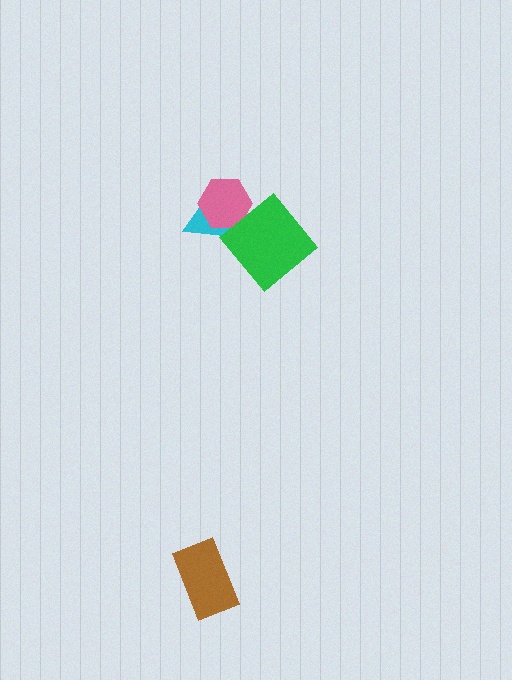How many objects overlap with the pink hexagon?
2 objects overlap with the pink hexagon.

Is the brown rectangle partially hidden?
No, no other shape covers it.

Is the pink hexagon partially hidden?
Yes, it is partially covered by another shape.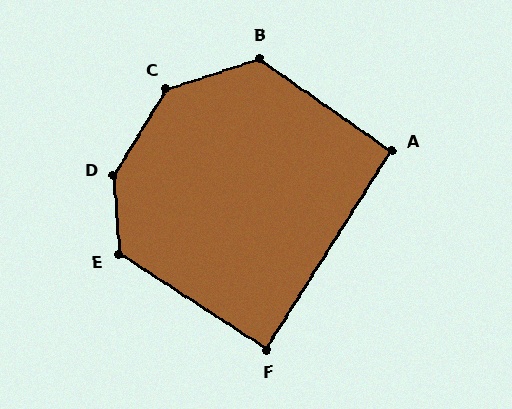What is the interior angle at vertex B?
Approximately 127 degrees (obtuse).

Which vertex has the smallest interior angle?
F, at approximately 89 degrees.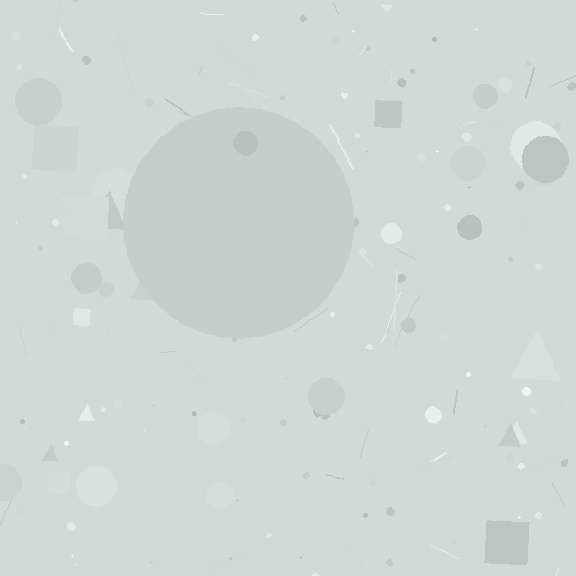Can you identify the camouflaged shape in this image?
The camouflaged shape is a circle.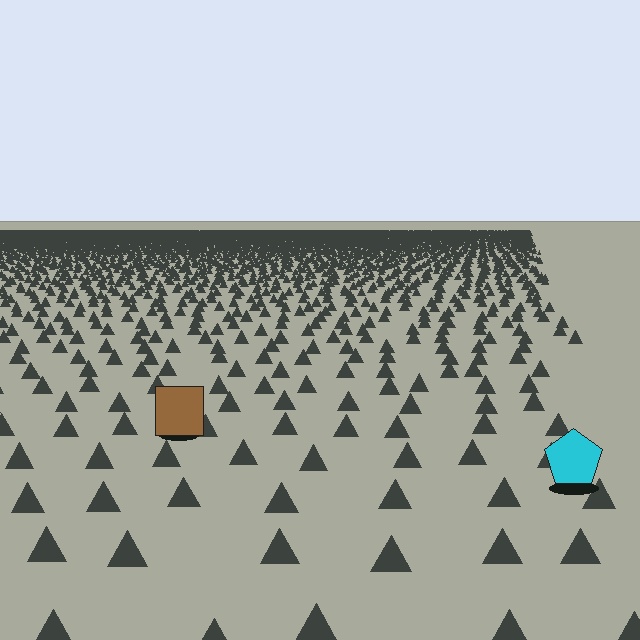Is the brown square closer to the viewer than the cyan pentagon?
No. The cyan pentagon is closer — you can tell from the texture gradient: the ground texture is coarser near it.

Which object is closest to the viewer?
The cyan pentagon is closest. The texture marks near it are larger and more spread out.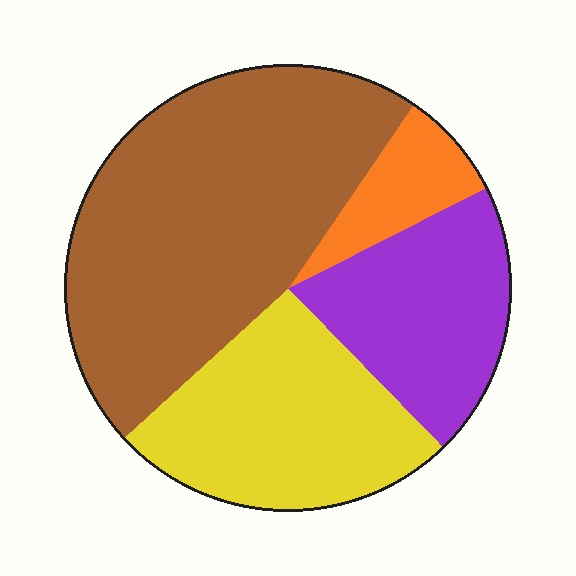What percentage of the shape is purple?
Purple takes up about one fifth (1/5) of the shape.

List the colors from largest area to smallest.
From largest to smallest: brown, yellow, purple, orange.